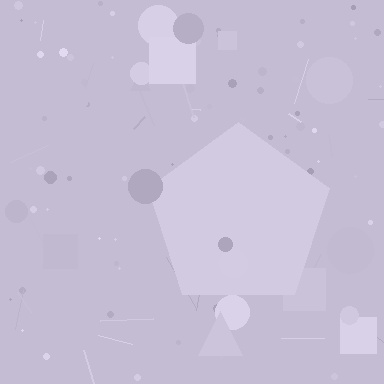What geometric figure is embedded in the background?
A pentagon is embedded in the background.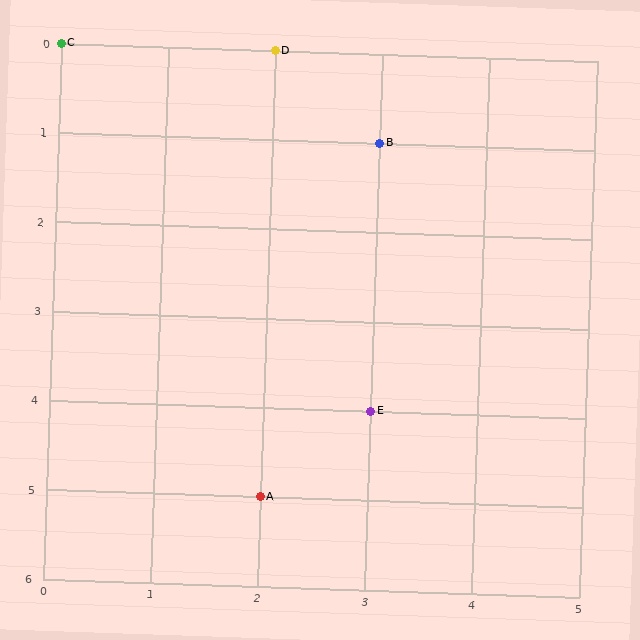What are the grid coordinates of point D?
Point D is at grid coordinates (2, 0).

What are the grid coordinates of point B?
Point B is at grid coordinates (3, 1).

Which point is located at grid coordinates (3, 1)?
Point B is at (3, 1).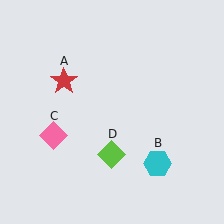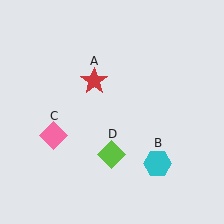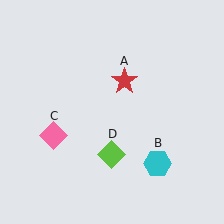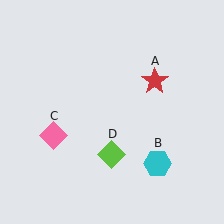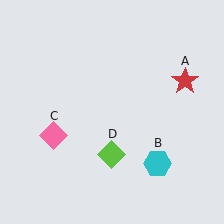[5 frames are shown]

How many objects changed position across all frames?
1 object changed position: red star (object A).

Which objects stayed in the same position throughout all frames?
Cyan hexagon (object B) and pink diamond (object C) and lime diamond (object D) remained stationary.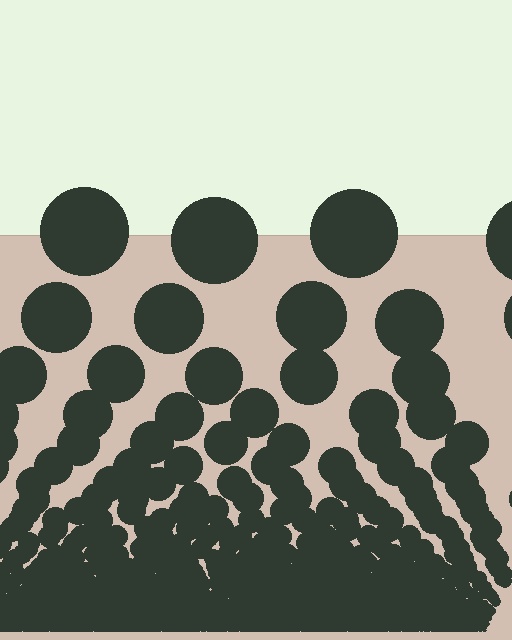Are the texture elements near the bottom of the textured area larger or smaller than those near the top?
Smaller. The gradient is inverted — elements near the bottom are smaller and denser.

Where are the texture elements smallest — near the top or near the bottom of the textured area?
Near the bottom.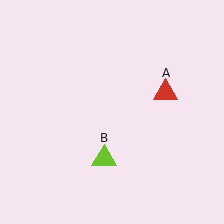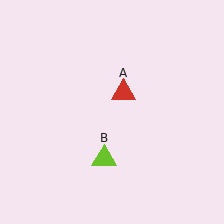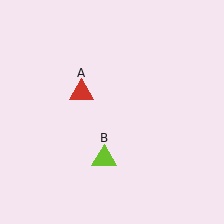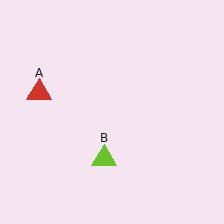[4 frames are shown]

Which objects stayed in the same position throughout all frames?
Lime triangle (object B) remained stationary.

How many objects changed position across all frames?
1 object changed position: red triangle (object A).